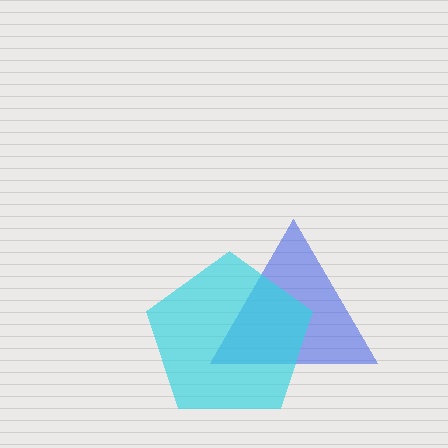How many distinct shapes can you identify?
There are 2 distinct shapes: a blue triangle, a cyan pentagon.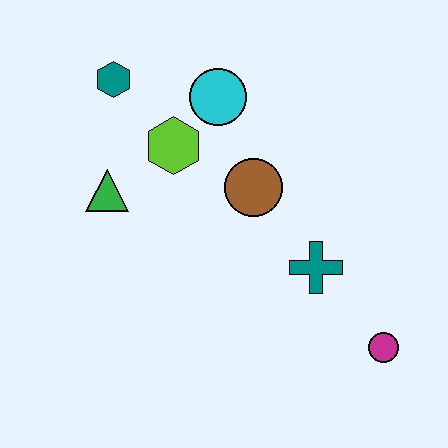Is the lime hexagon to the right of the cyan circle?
No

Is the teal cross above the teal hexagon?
No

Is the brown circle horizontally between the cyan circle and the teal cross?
Yes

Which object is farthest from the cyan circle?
The magenta circle is farthest from the cyan circle.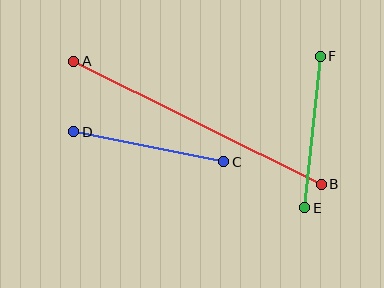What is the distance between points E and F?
The distance is approximately 152 pixels.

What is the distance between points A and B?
The distance is approximately 276 pixels.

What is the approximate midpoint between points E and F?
The midpoint is at approximately (313, 132) pixels.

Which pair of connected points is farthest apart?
Points A and B are farthest apart.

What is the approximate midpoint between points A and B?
The midpoint is at approximately (198, 123) pixels.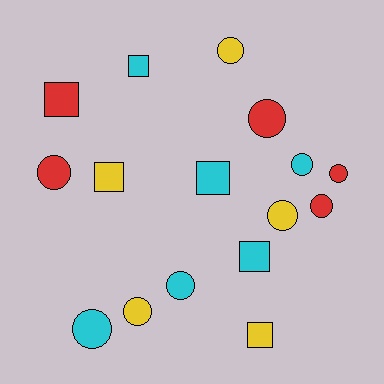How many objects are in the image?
There are 16 objects.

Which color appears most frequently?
Cyan, with 6 objects.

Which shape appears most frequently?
Circle, with 10 objects.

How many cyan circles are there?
There are 3 cyan circles.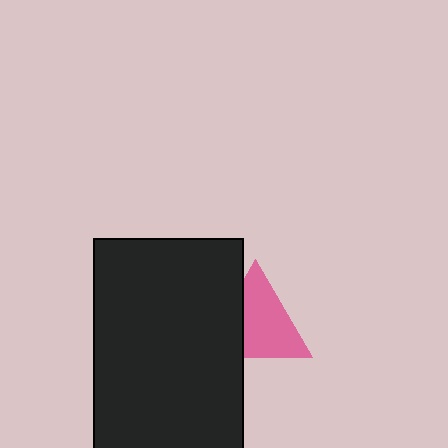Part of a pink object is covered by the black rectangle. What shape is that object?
It is a triangle.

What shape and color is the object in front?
The object in front is a black rectangle.